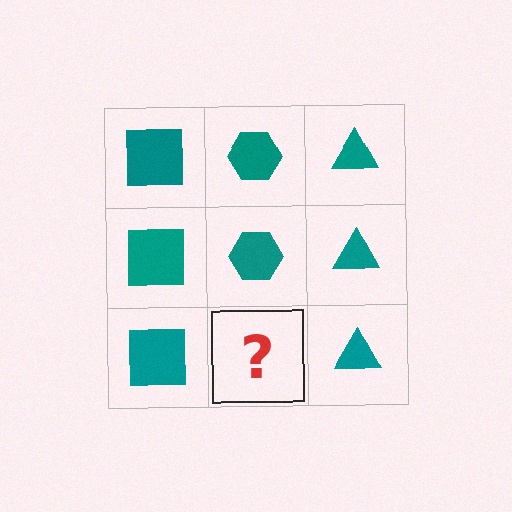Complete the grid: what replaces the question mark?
The question mark should be replaced with a teal hexagon.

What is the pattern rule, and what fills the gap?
The rule is that each column has a consistent shape. The gap should be filled with a teal hexagon.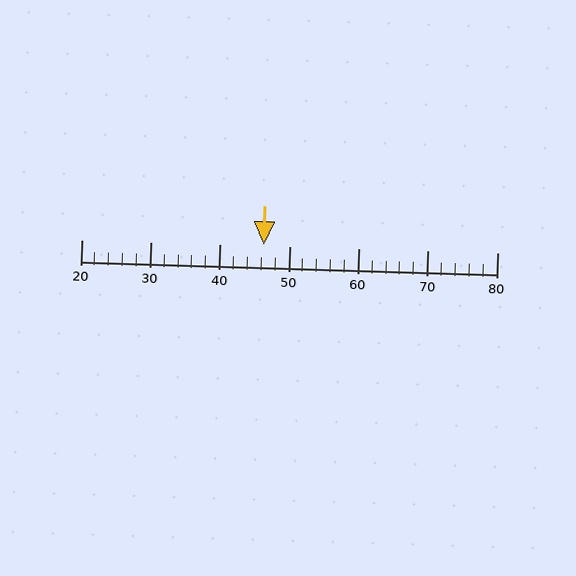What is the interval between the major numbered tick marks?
The major tick marks are spaced 10 units apart.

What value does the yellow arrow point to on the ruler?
The yellow arrow points to approximately 46.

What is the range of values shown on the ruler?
The ruler shows values from 20 to 80.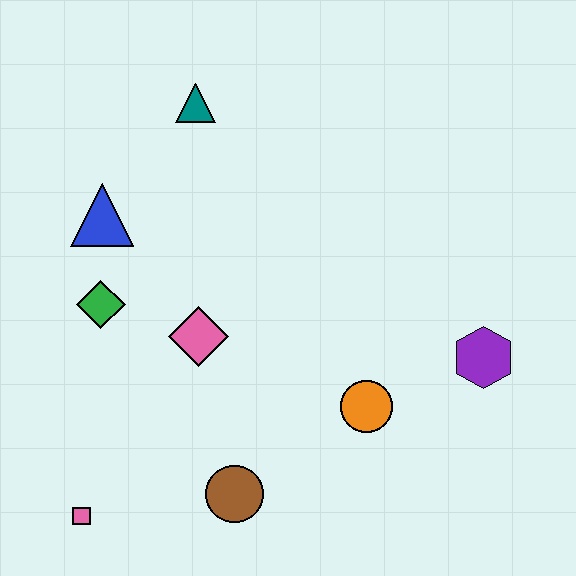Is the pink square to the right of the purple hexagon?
No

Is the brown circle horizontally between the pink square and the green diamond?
No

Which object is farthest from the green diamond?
The purple hexagon is farthest from the green diamond.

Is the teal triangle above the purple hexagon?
Yes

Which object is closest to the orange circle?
The purple hexagon is closest to the orange circle.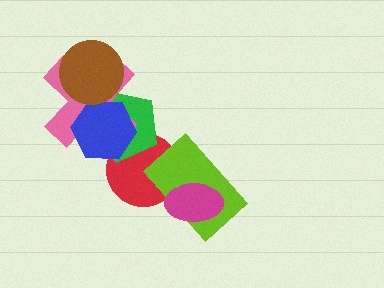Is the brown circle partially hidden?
No, no other shape covers it.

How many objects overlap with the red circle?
3 objects overlap with the red circle.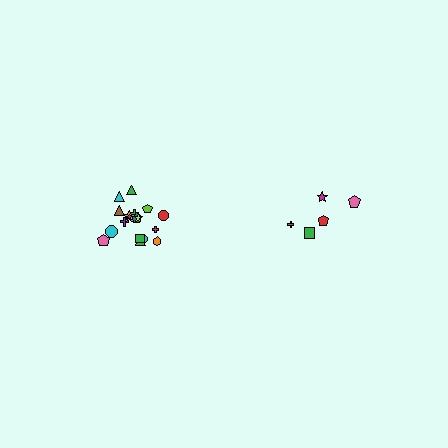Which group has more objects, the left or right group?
The left group.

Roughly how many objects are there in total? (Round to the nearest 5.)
Roughly 25 objects in total.